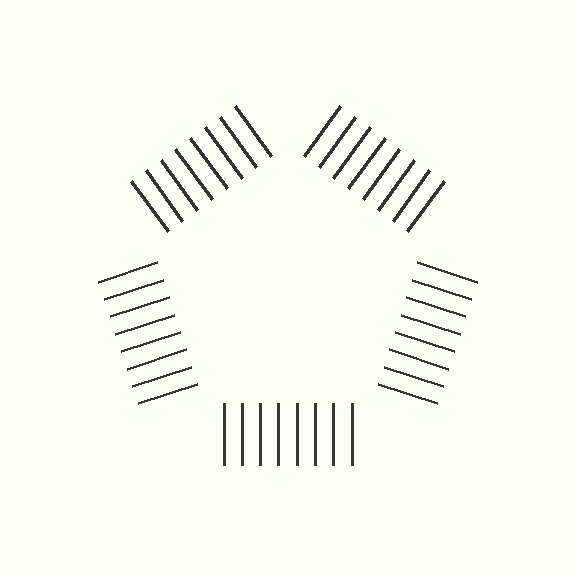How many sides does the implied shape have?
5 sides — the line-ends trace a pentagon.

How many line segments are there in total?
40 — 8 along each of the 5 edges.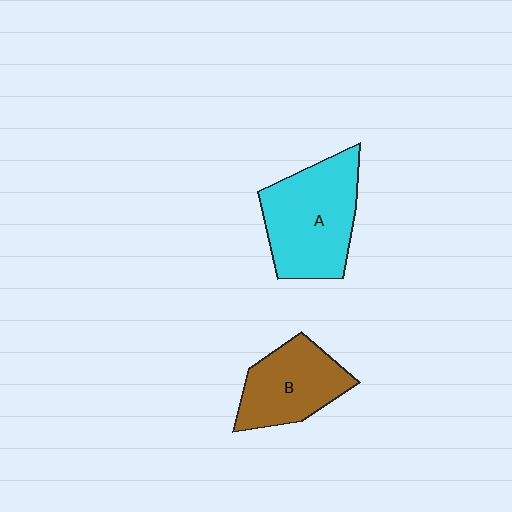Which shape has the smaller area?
Shape B (brown).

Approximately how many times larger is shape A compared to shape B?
Approximately 1.4 times.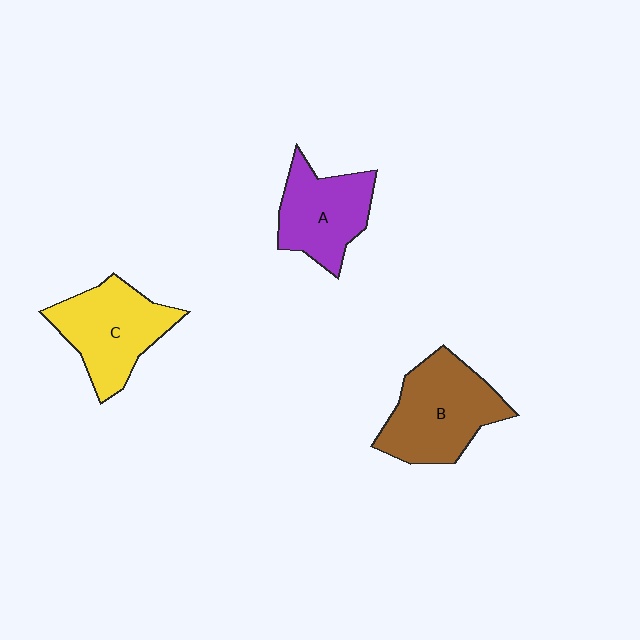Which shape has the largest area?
Shape B (brown).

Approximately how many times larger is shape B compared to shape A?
Approximately 1.3 times.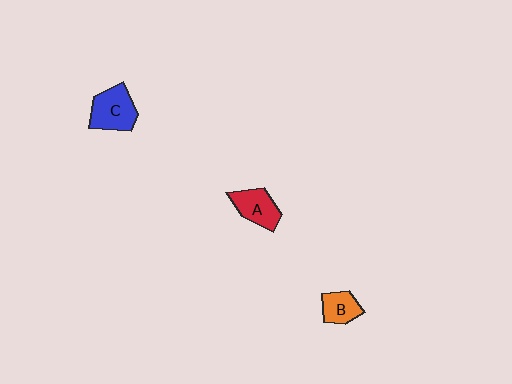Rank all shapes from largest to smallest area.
From largest to smallest: C (blue), A (red), B (orange).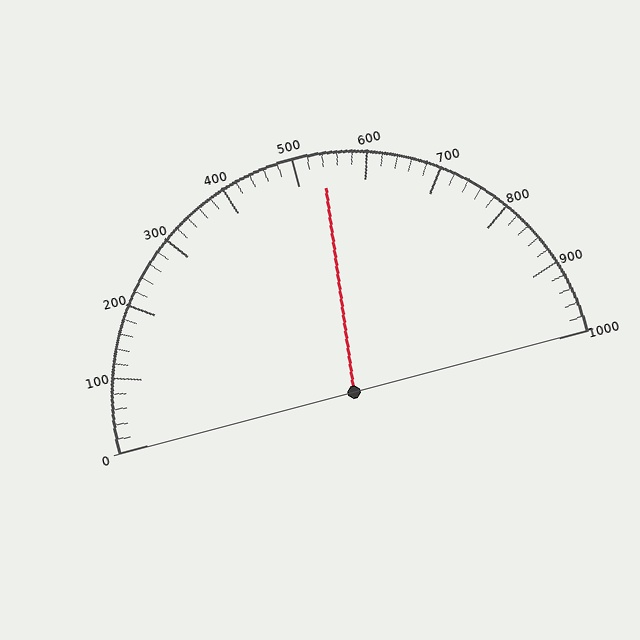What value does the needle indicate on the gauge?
The needle indicates approximately 540.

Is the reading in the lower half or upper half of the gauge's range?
The reading is in the upper half of the range (0 to 1000).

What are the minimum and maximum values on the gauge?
The gauge ranges from 0 to 1000.